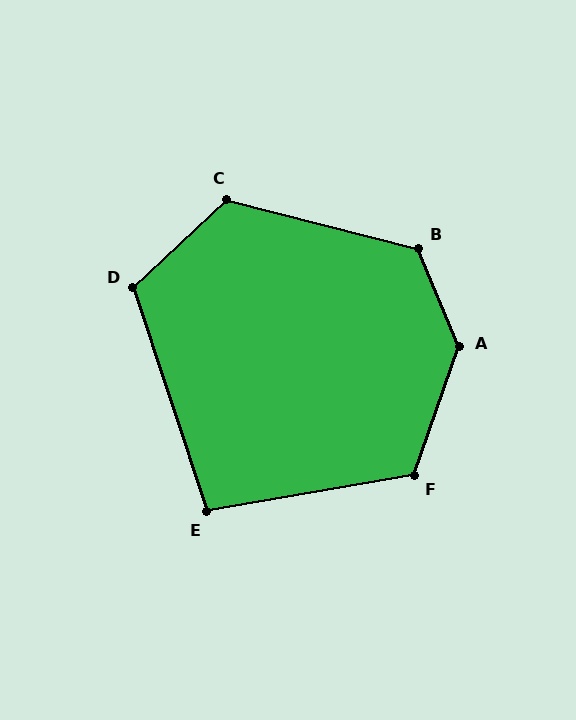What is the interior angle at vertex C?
Approximately 123 degrees (obtuse).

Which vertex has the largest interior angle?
A, at approximately 139 degrees.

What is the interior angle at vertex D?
Approximately 115 degrees (obtuse).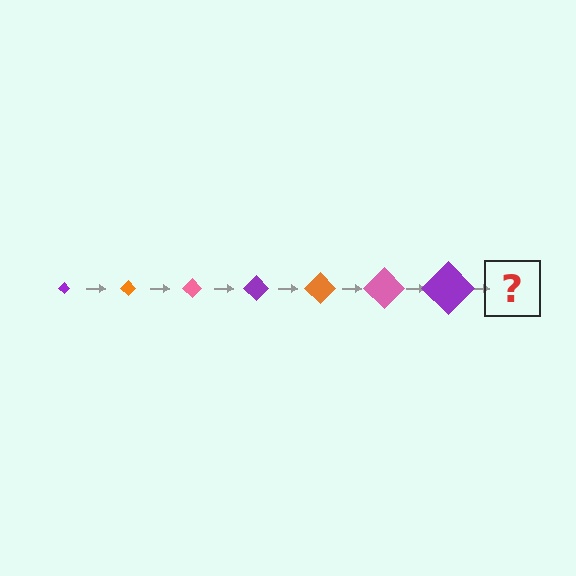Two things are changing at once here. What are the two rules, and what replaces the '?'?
The two rules are that the diamond grows larger each step and the color cycles through purple, orange, and pink. The '?' should be an orange diamond, larger than the previous one.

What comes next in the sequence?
The next element should be an orange diamond, larger than the previous one.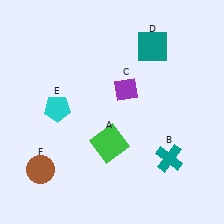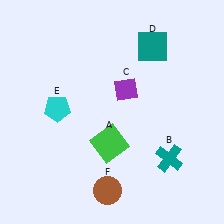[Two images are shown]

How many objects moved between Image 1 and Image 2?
1 object moved between the two images.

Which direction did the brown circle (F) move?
The brown circle (F) moved right.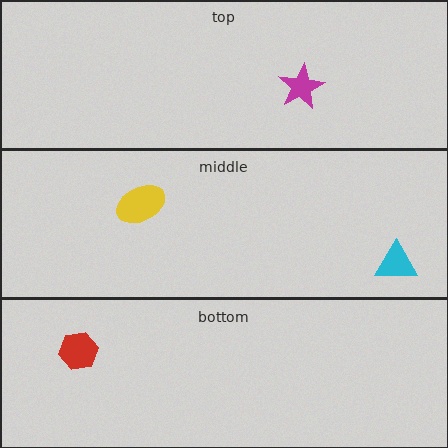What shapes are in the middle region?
The cyan triangle, the yellow ellipse.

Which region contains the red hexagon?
The bottom region.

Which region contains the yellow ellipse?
The middle region.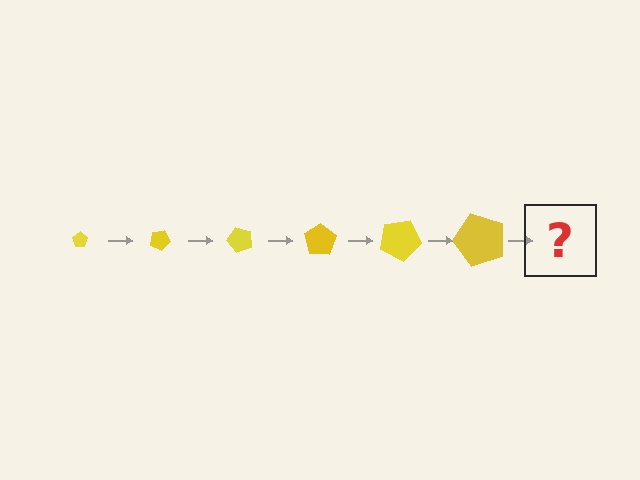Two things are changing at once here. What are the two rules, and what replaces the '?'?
The two rules are that the pentagon grows larger each step and it rotates 25 degrees each step. The '?' should be a pentagon, larger than the previous one and rotated 150 degrees from the start.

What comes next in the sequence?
The next element should be a pentagon, larger than the previous one and rotated 150 degrees from the start.